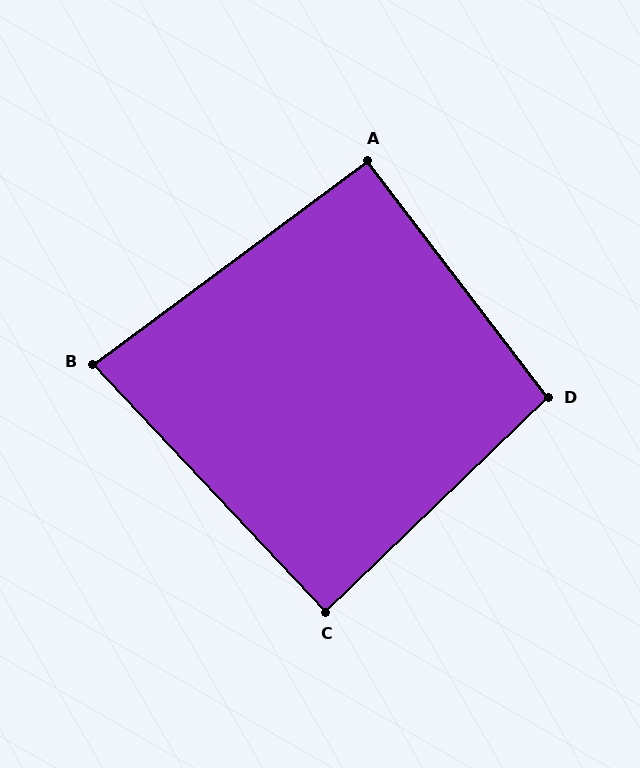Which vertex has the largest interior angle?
D, at approximately 97 degrees.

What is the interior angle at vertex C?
Approximately 89 degrees (approximately right).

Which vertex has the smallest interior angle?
B, at approximately 83 degrees.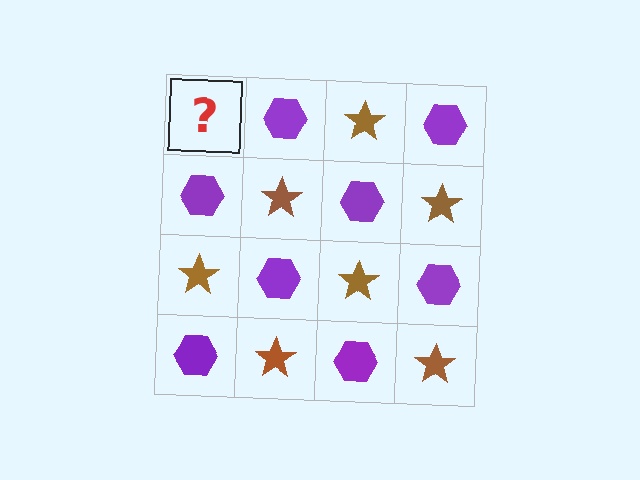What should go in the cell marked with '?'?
The missing cell should contain a brown star.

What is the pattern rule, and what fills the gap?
The rule is that it alternates brown star and purple hexagon in a checkerboard pattern. The gap should be filled with a brown star.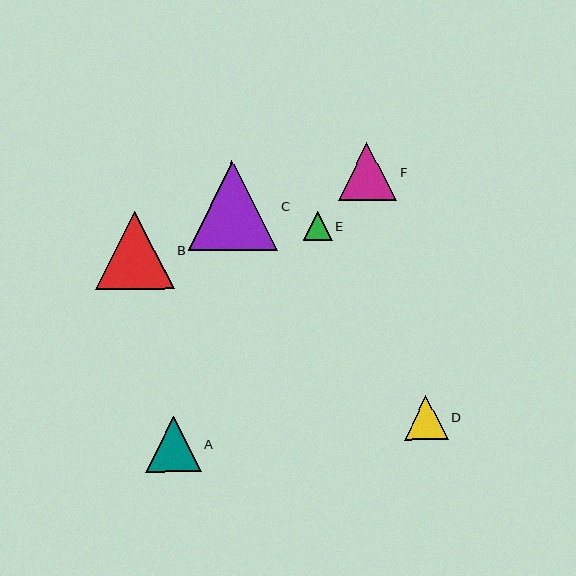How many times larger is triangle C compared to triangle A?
Triangle C is approximately 1.6 times the size of triangle A.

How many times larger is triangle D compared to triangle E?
Triangle D is approximately 1.5 times the size of triangle E.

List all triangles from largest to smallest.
From largest to smallest: C, B, F, A, D, E.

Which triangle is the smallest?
Triangle E is the smallest with a size of approximately 29 pixels.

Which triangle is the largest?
Triangle C is the largest with a size of approximately 89 pixels.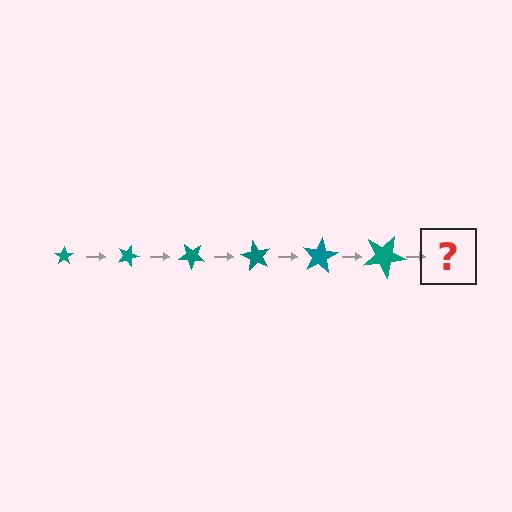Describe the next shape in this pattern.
It should be a star, larger than the previous one and rotated 120 degrees from the start.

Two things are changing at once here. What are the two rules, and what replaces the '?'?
The two rules are that the star grows larger each step and it rotates 20 degrees each step. The '?' should be a star, larger than the previous one and rotated 120 degrees from the start.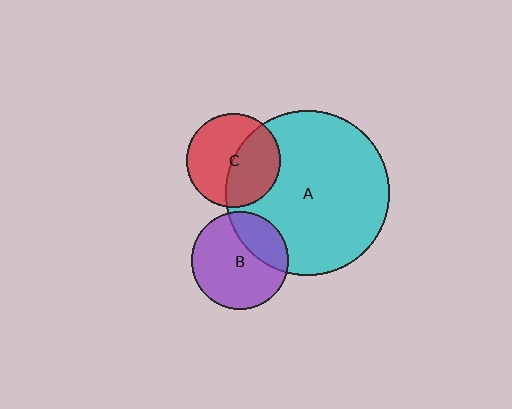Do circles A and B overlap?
Yes.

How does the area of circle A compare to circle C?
Approximately 3.1 times.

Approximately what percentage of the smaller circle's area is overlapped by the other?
Approximately 30%.